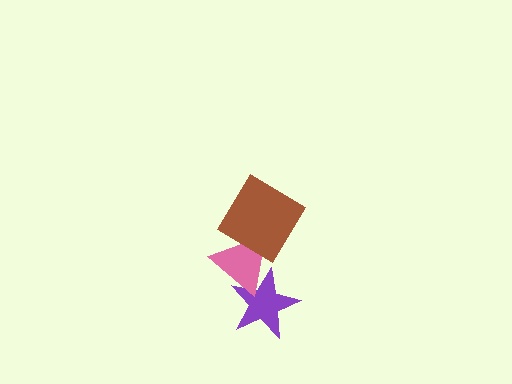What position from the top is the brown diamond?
The brown diamond is 1st from the top.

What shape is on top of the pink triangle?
The brown diamond is on top of the pink triangle.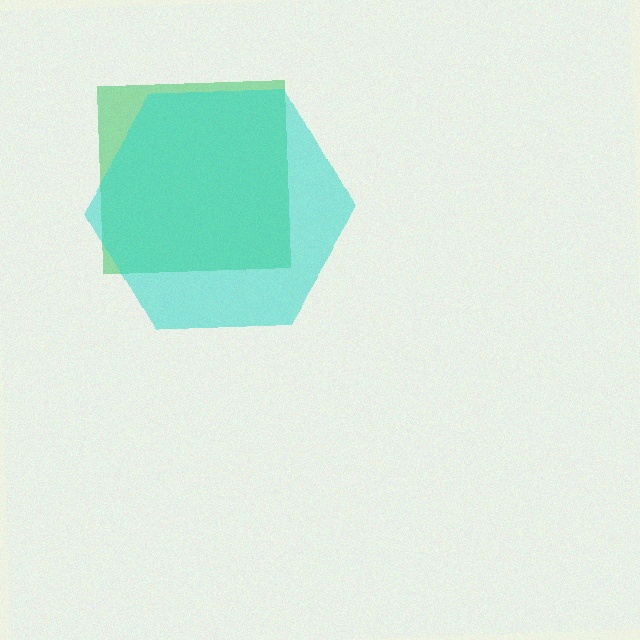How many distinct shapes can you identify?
There are 2 distinct shapes: a green square, a cyan hexagon.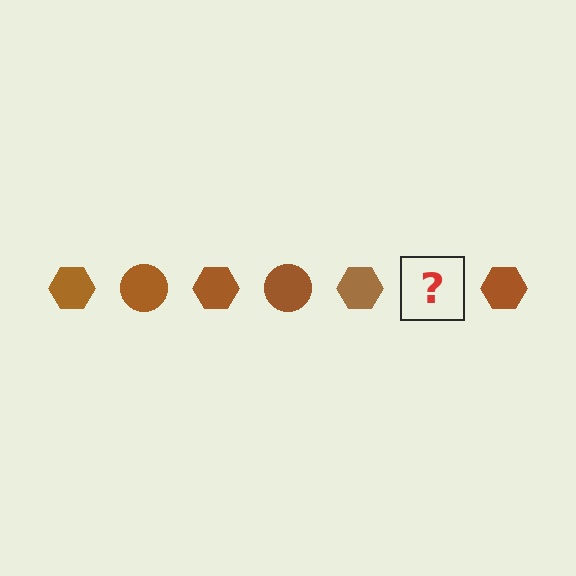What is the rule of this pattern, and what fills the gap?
The rule is that the pattern cycles through hexagon, circle shapes in brown. The gap should be filled with a brown circle.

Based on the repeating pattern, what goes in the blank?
The blank should be a brown circle.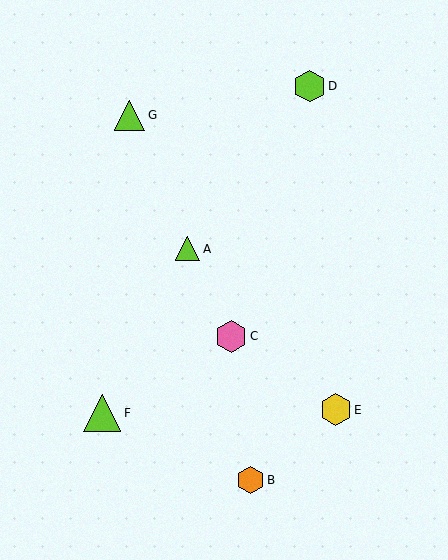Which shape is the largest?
The lime triangle (labeled F) is the largest.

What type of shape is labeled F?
Shape F is a lime triangle.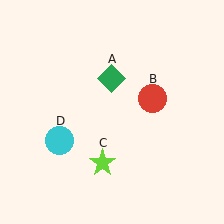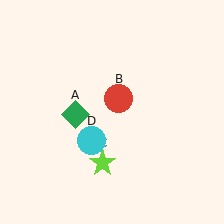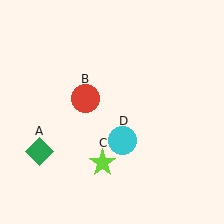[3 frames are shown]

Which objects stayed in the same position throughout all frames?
Lime star (object C) remained stationary.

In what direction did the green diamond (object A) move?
The green diamond (object A) moved down and to the left.